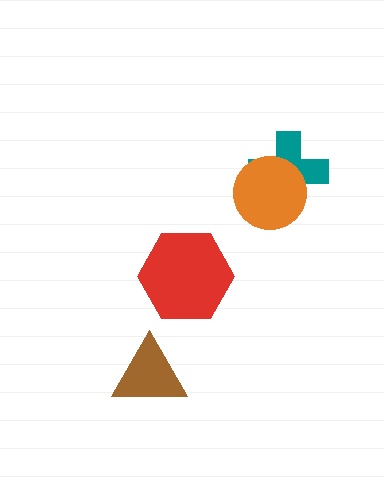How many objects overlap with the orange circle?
1 object overlaps with the orange circle.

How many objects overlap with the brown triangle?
0 objects overlap with the brown triangle.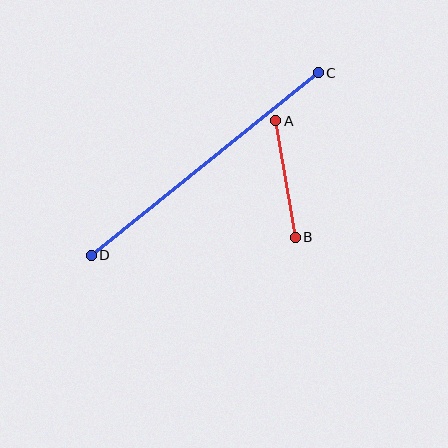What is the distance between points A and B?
The distance is approximately 118 pixels.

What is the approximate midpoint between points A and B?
The midpoint is at approximately (286, 179) pixels.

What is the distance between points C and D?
The distance is approximately 291 pixels.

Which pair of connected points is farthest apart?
Points C and D are farthest apart.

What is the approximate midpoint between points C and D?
The midpoint is at approximately (205, 164) pixels.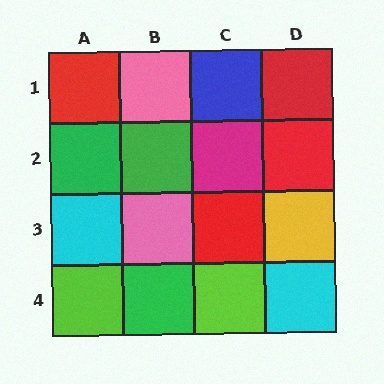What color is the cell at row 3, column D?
Yellow.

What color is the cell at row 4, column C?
Lime.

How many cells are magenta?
1 cell is magenta.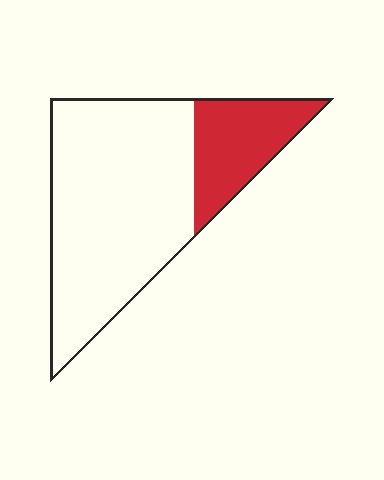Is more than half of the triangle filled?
No.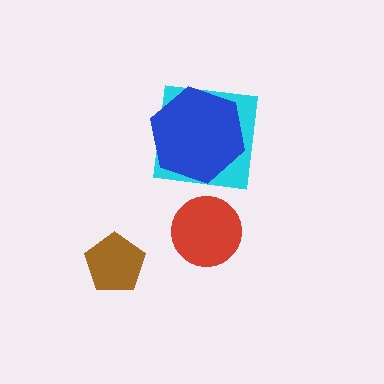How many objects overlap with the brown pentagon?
0 objects overlap with the brown pentagon.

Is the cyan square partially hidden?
Yes, it is partially covered by another shape.